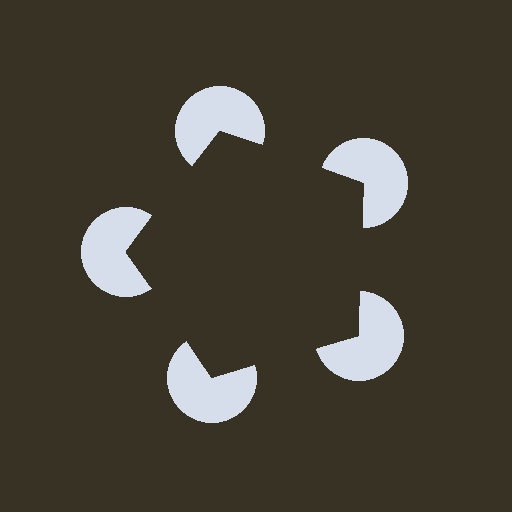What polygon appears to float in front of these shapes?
An illusory pentagon — its edges are inferred from the aligned wedge cuts in the pac-man discs, not physically drawn.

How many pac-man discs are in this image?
There are 5 — one at each vertex of the illusory pentagon.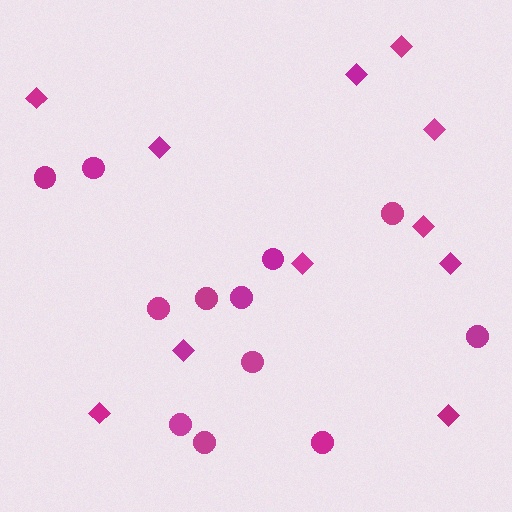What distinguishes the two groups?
There are 2 groups: one group of circles (12) and one group of diamonds (11).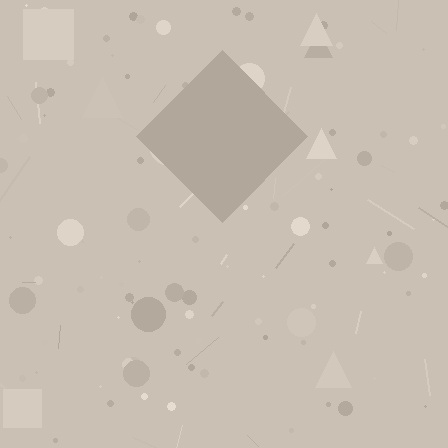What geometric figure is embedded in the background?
A diamond is embedded in the background.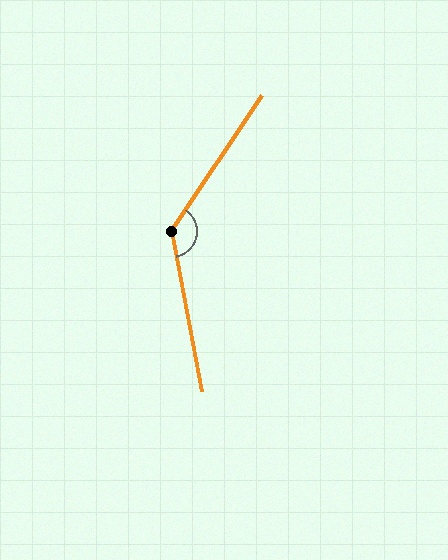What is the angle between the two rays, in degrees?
Approximately 135 degrees.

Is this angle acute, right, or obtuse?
It is obtuse.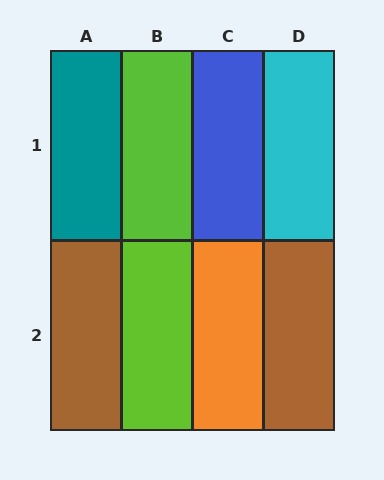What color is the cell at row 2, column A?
Brown.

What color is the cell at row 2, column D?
Brown.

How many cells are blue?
1 cell is blue.